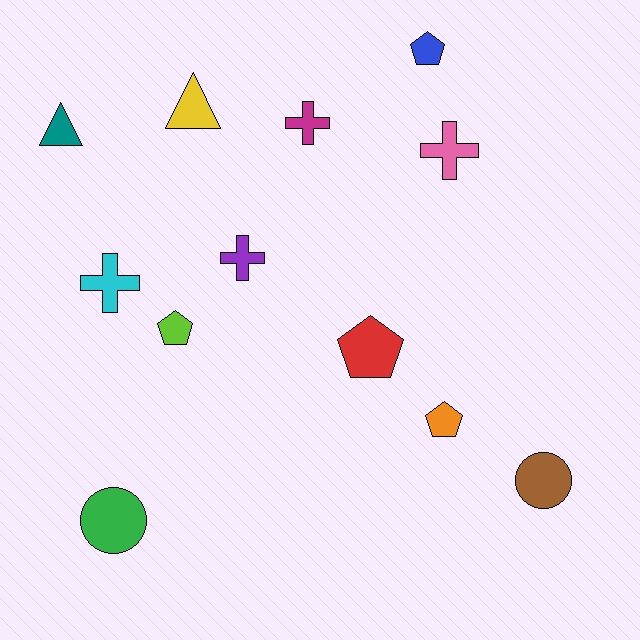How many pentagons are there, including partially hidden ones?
There are 4 pentagons.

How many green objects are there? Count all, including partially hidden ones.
There is 1 green object.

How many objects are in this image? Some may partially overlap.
There are 12 objects.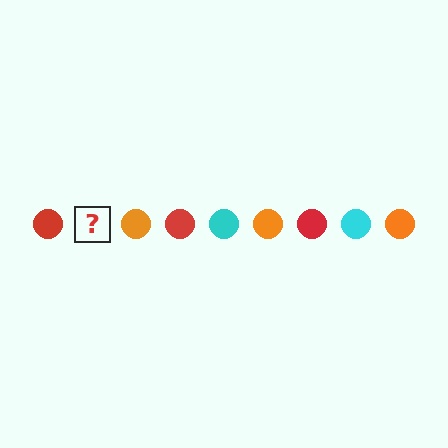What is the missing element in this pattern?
The missing element is a cyan circle.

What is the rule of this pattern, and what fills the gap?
The rule is that the pattern cycles through red, cyan, orange circles. The gap should be filled with a cyan circle.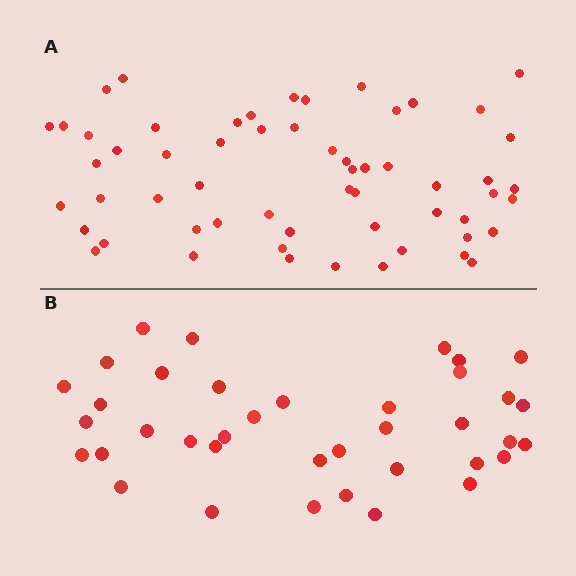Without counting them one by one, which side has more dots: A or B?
Region A (the top region) has more dots.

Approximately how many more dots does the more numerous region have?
Region A has approximately 20 more dots than region B.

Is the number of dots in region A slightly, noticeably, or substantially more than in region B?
Region A has substantially more. The ratio is roughly 1.5 to 1.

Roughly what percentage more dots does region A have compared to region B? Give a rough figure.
About 55% more.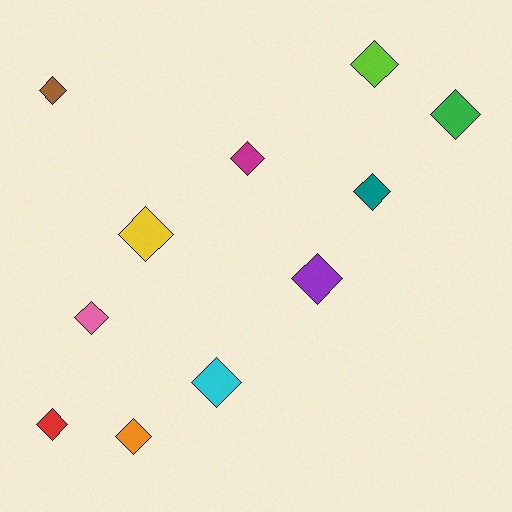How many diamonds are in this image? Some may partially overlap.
There are 11 diamonds.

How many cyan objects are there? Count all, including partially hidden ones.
There is 1 cyan object.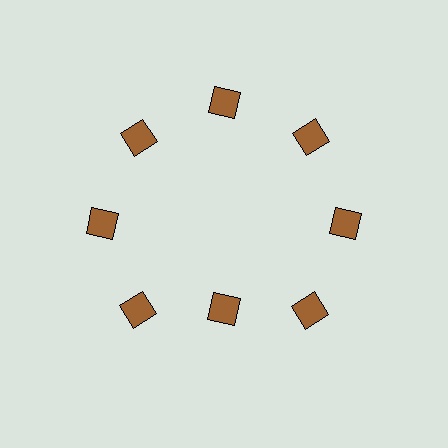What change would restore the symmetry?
The symmetry would be restored by moving it outward, back onto the ring so that all 8 diamonds sit at equal angles and equal distance from the center.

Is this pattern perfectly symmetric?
No. The 8 brown diamonds are arranged in a ring, but one element near the 6 o'clock position is pulled inward toward the center, breaking the 8-fold rotational symmetry.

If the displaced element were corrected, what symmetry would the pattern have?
It would have 8-fold rotational symmetry — the pattern would map onto itself every 45 degrees.